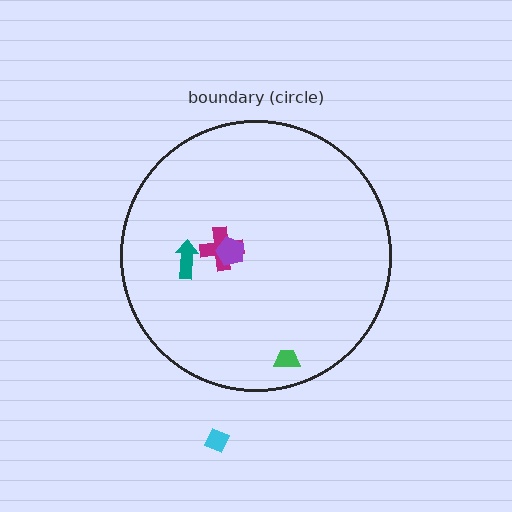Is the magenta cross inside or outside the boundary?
Inside.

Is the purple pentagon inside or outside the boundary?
Inside.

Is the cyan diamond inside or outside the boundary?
Outside.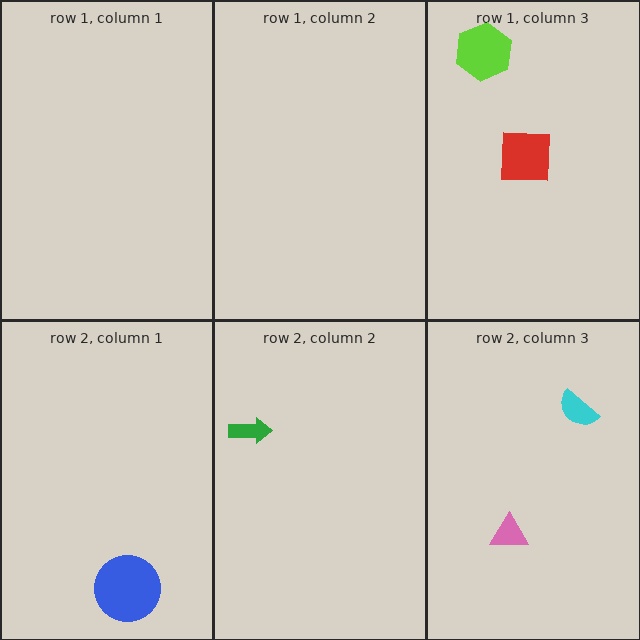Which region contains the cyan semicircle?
The row 2, column 3 region.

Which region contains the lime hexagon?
The row 1, column 3 region.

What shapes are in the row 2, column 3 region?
The cyan semicircle, the pink triangle.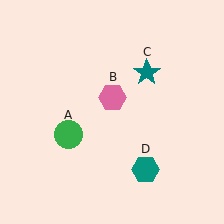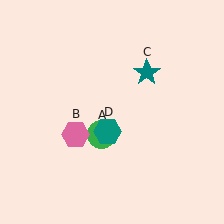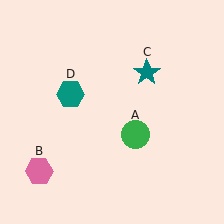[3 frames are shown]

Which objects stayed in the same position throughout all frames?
Teal star (object C) remained stationary.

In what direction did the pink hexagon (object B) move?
The pink hexagon (object B) moved down and to the left.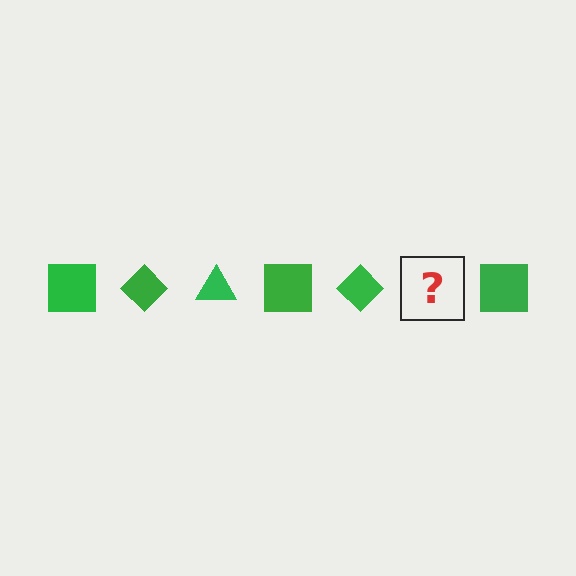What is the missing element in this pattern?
The missing element is a green triangle.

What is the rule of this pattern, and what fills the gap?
The rule is that the pattern cycles through square, diamond, triangle shapes in green. The gap should be filled with a green triangle.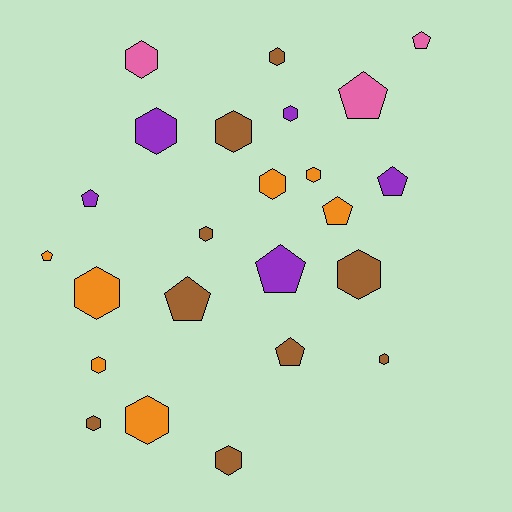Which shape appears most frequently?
Hexagon, with 15 objects.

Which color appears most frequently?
Brown, with 9 objects.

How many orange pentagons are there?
There are 2 orange pentagons.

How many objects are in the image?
There are 24 objects.